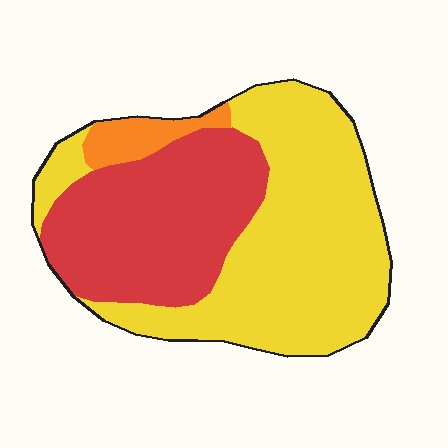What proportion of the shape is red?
Red covers 38% of the shape.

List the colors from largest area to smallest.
From largest to smallest: yellow, red, orange.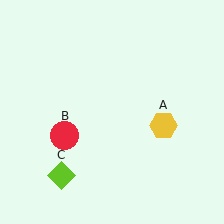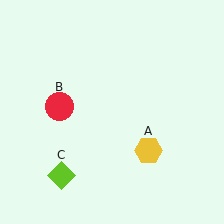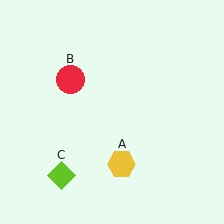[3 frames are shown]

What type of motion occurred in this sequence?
The yellow hexagon (object A), red circle (object B) rotated clockwise around the center of the scene.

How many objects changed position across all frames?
2 objects changed position: yellow hexagon (object A), red circle (object B).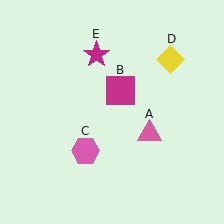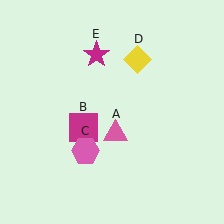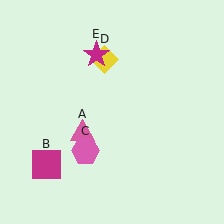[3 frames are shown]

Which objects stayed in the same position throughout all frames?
Pink hexagon (object C) and magenta star (object E) remained stationary.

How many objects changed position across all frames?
3 objects changed position: pink triangle (object A), magenta square (object B), yellow diamond (object D).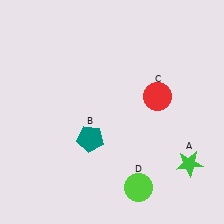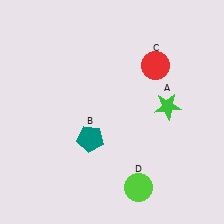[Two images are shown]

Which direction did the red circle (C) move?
The red circle (C) moved up.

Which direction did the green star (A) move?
The green star (A) moved up.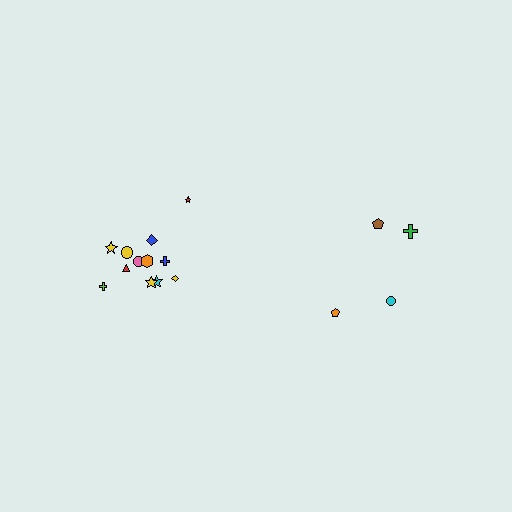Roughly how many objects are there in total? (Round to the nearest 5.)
Roughly 15 objects in total.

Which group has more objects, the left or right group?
The left group.